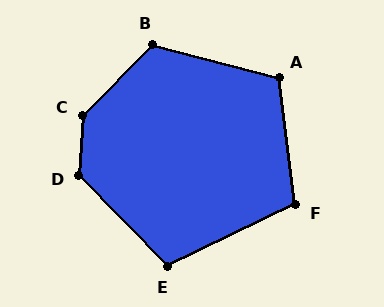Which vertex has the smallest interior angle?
F, at approximately 108 degrees.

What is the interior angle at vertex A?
Approximately 112 degrees (obtuse).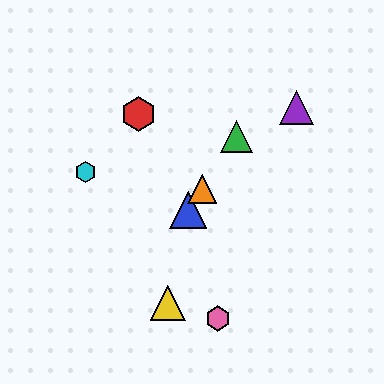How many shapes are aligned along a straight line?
3 shapes (the blue triangle, the green triangle, the orange triangle) are aligned along a straight line.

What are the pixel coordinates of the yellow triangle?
The yellow triangle is at (168, 303).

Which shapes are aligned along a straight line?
The blue triangle, the green triangle, the orange triangle are aligned along a straight line.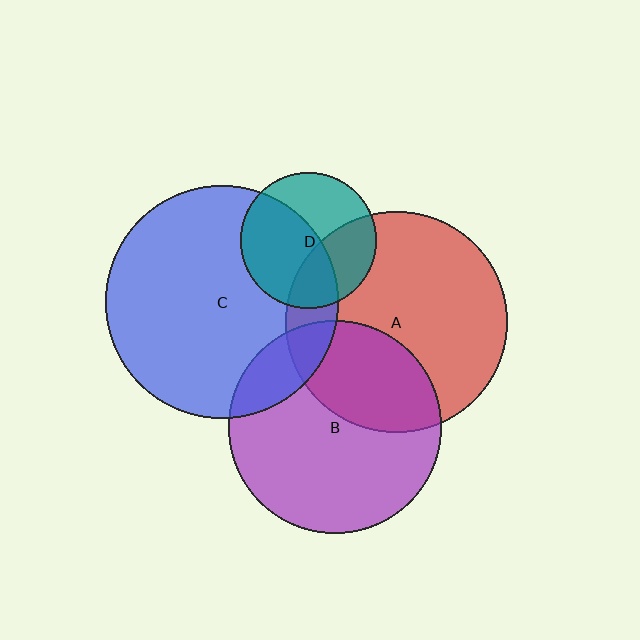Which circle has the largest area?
Circle C (blue).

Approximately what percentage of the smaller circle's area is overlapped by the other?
Approximately 15%.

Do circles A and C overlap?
Yes.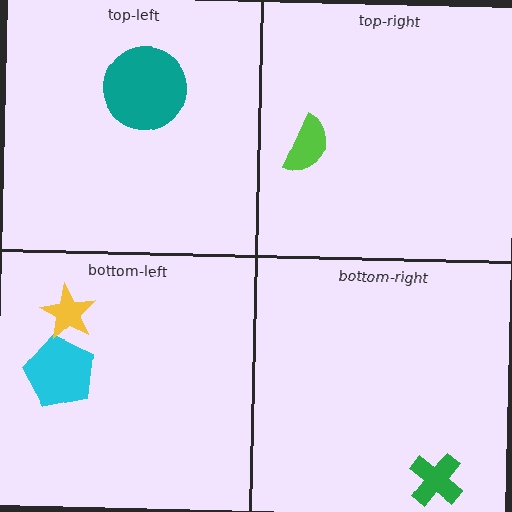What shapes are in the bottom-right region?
The green cross.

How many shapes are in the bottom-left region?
2.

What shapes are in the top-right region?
The lime semicircle.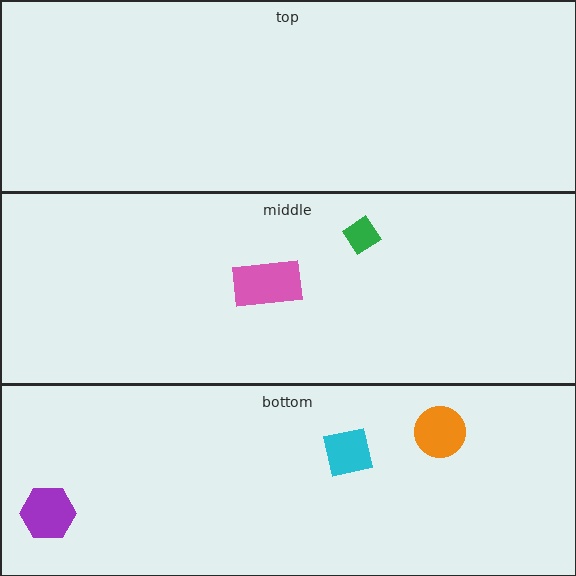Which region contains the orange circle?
The bottom region.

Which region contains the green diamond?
The middle region.